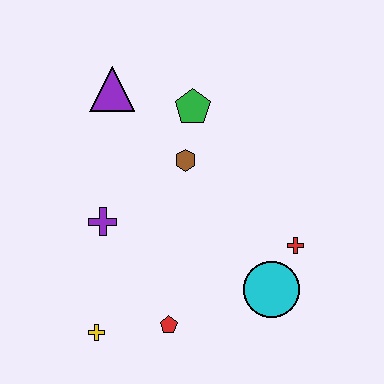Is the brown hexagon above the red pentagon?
Yes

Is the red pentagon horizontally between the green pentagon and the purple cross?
Yes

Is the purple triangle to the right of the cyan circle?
No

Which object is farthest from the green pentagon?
The yellow cross is farthest from the green pentagon.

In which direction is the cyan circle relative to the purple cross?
The cyan circle is to the right of the purple cross.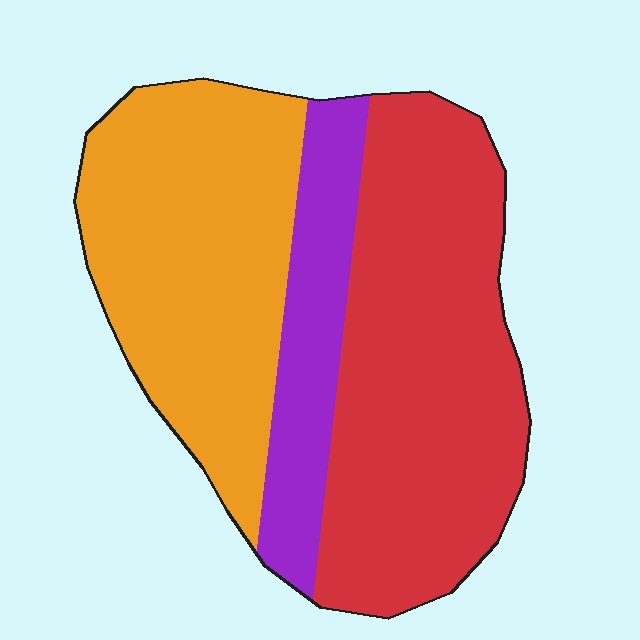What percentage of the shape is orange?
Orange covers around 40% of the shape.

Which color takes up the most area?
Red, at roughly 45%.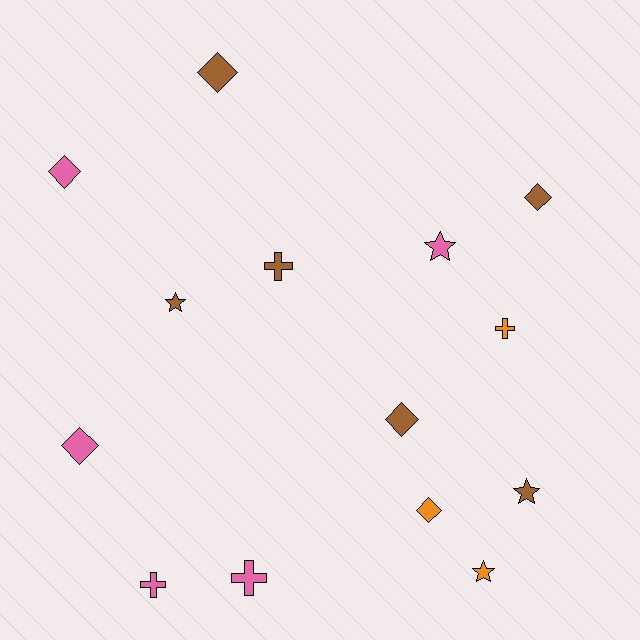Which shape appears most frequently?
Diamond, with 6 objects.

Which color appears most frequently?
Brown, with 6 objects.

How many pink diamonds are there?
There are 2 pink diamonds.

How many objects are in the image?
There are 14 objects.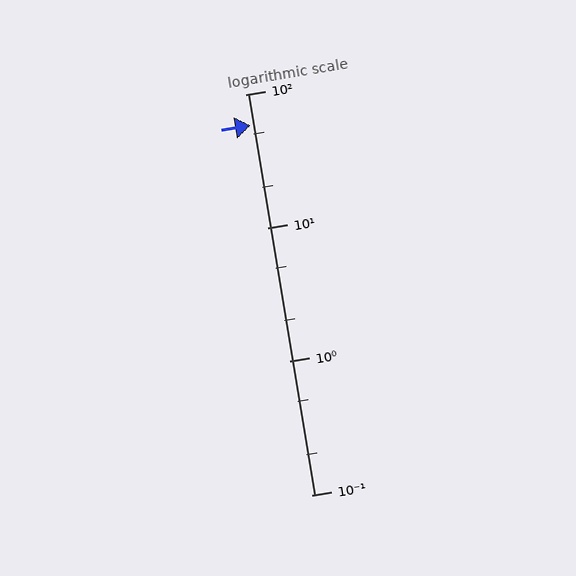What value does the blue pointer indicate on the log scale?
The pointer indicates approximately 59.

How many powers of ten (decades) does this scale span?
The scale spans 3 decades, from 0.1 to 100.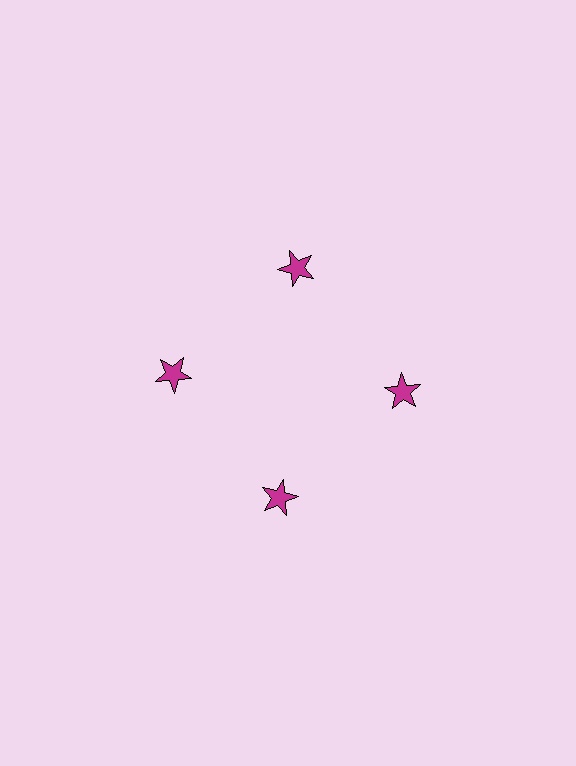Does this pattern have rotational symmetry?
Yes, this pattern has 4-fold rotational symmetry. It looks the same after rotating 90 degrees around the center.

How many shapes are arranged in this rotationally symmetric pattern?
There are 4 shapes, arranged in 4 groups of 1.